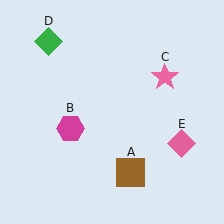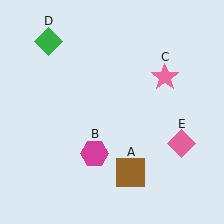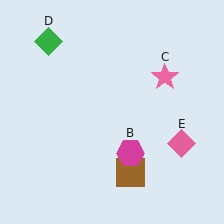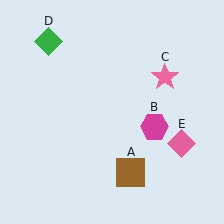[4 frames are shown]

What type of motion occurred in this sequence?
The magenta hexagon (object B) rotated counterclockwise around the center of the scene.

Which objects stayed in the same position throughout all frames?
Brown square (object A) and pink star (object C) and green diamond (object D) and pink diamond (object E) remained stationary.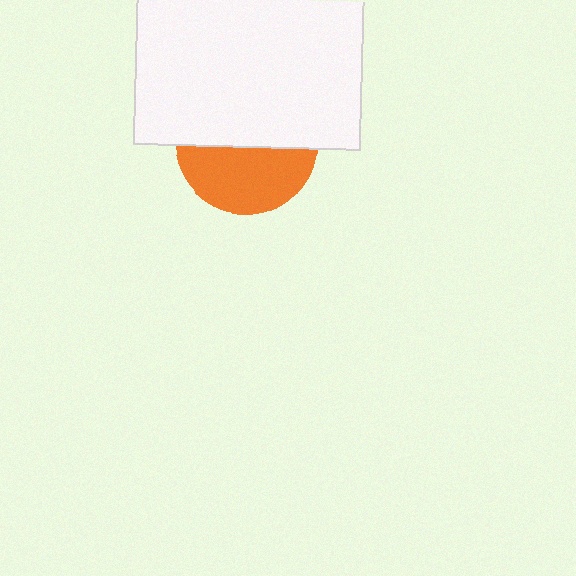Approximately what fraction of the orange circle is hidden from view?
Roughly 54% of the orange circle is hidden behind the white rectangle.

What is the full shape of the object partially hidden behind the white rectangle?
The partially hidden object is an orange circle.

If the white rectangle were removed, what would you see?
You would see the complete orange circle.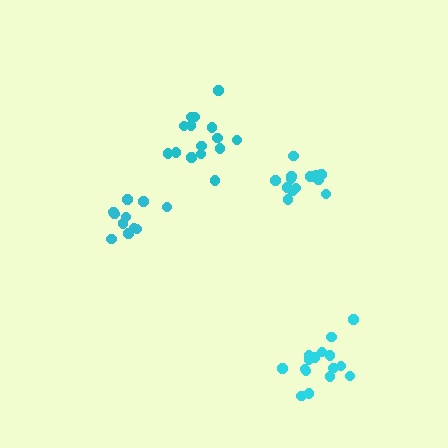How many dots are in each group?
Group 1: 16 dots, Group 2: 13 dots, Group 3: 15 dots, Group 4: 11 dots (55 total).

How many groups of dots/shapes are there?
There are 4 groups.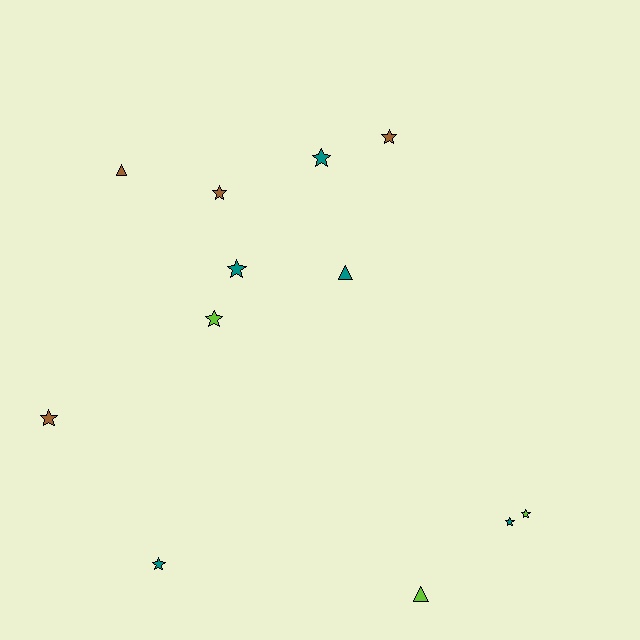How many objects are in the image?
There are 12 objects.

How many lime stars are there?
There are 2 lime stars.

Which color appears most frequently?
Teal, with 5 objects.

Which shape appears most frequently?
Star, with 9 objects.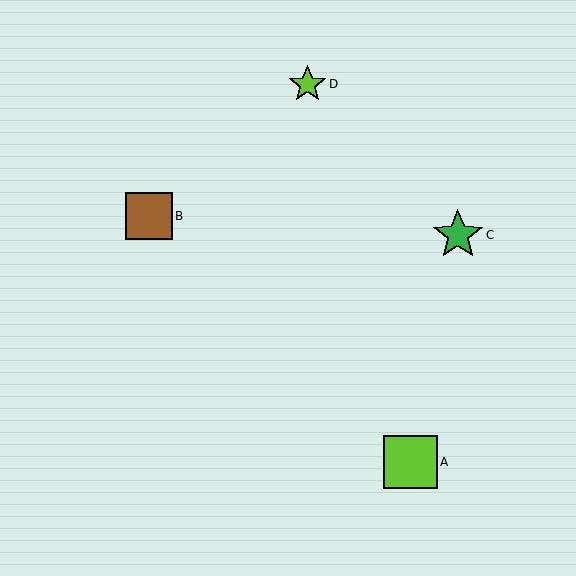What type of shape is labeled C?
Shape C is a green star.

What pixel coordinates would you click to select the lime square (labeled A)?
Click at (410, 462) to select the lime square A.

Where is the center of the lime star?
The center of the lime star is at (307, 84).